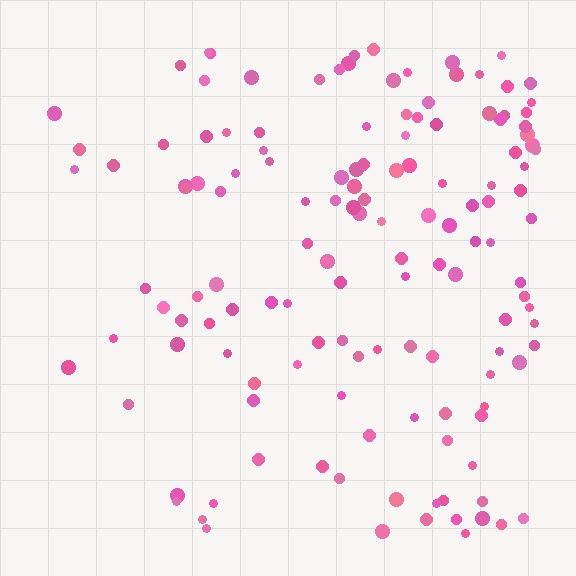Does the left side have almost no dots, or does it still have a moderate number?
Still a moderate number, just noticeably fewer than the right.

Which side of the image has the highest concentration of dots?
The right.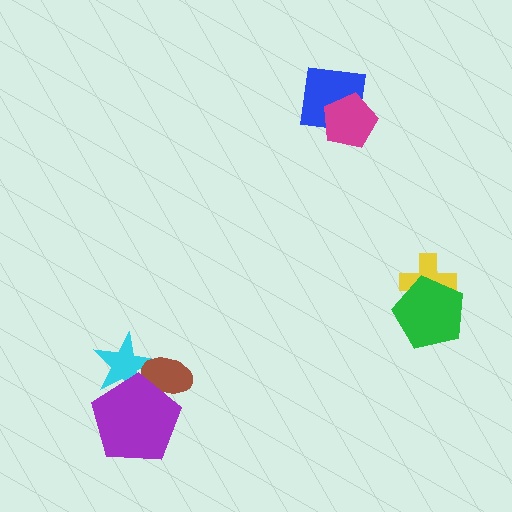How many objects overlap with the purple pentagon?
2 objects overlap with the purple pentagon.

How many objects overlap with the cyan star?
2 objects overlap with the cyan star.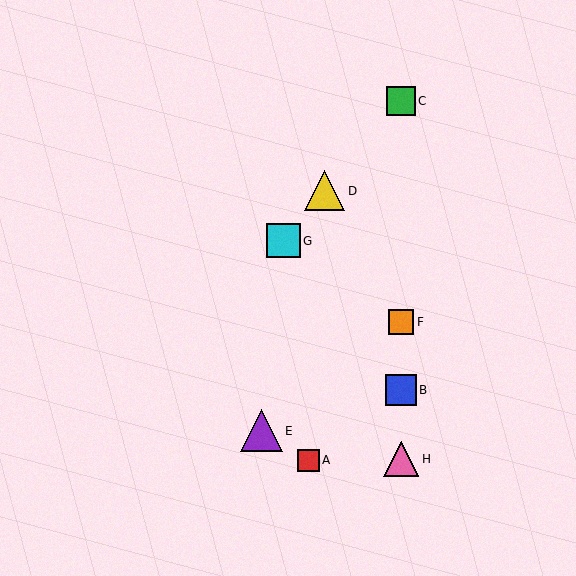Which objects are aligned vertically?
Objects B, C, F, H are aligned vertically.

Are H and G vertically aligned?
No, H is at x≈401 and G is at x≈283.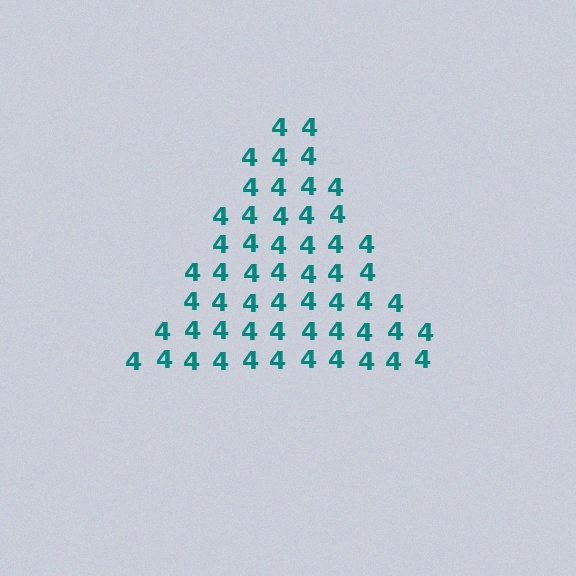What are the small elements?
The small elements are digit 4's.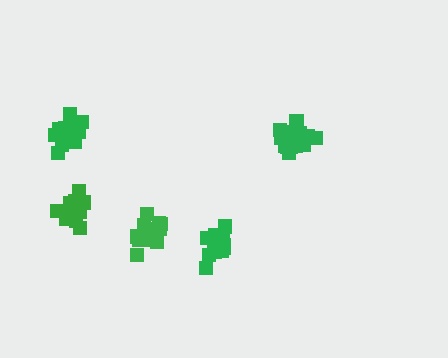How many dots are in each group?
Group 1: 14 dots, Group 2: 17 dots, Group 3: 17 dots, Group 4: 17 dots, Group 5: 15 dots (80 total).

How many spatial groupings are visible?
There are 5 spatial groupings.